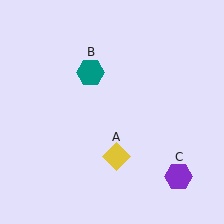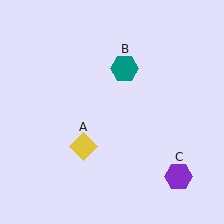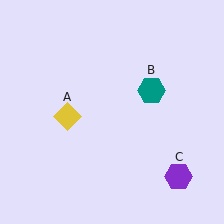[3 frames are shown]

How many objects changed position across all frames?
2 objects changed position: yellow diamond (object A), teal hexagon (object B).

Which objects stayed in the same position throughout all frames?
Purple hexagon (object C) remained stationary.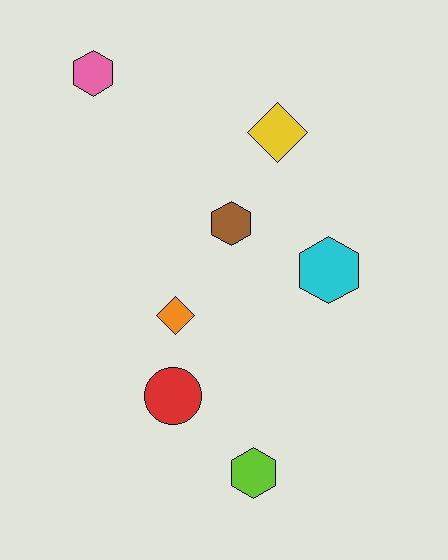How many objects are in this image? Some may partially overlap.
There are 7 objects.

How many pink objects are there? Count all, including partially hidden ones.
There is 1 pink object.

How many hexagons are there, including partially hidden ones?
There are 4 hexagons.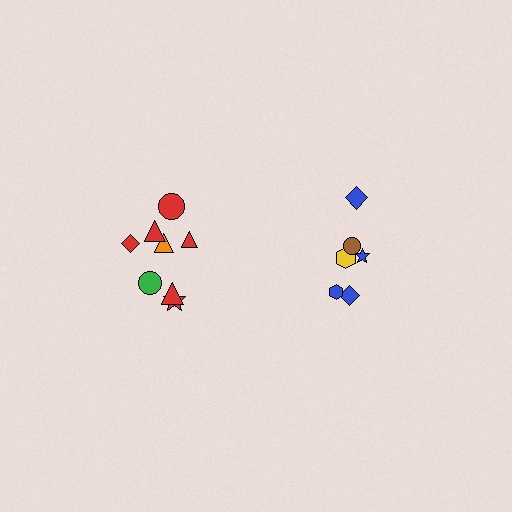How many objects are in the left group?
There are 8 objects.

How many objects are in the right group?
There are 6 objects.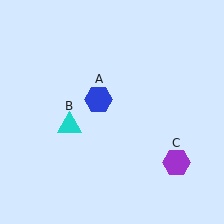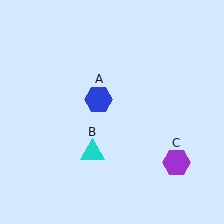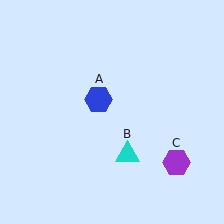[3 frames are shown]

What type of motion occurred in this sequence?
The cyan triangle (object B) rotated counterclockwise around the center of the scene.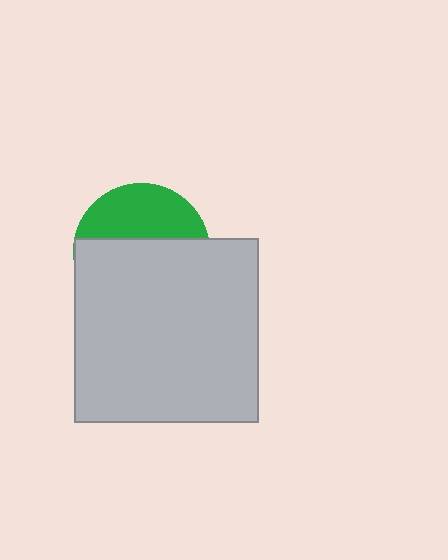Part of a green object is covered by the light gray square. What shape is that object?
It is a circle.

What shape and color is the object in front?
The object in front is a light gray square.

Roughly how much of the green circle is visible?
A small part of it is visible (roughly 37%).